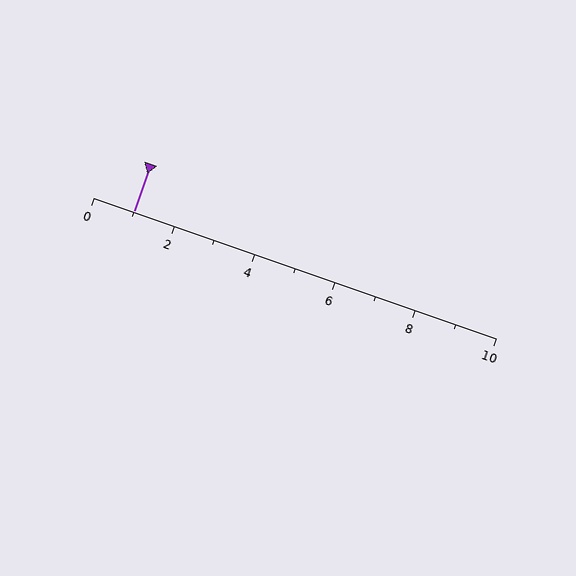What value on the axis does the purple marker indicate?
The marker indicates approximately 1.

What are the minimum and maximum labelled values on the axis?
The axis runs from 0 to 10.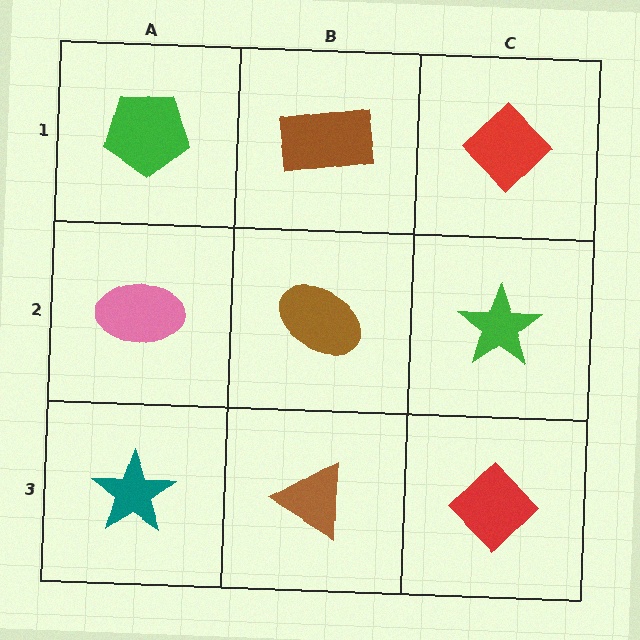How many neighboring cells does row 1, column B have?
3.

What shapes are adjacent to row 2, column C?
A red diamond (row 1, column C), a red diamond (row 3, column C), a brown ellipse (row 2, column B).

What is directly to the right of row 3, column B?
A red diamond.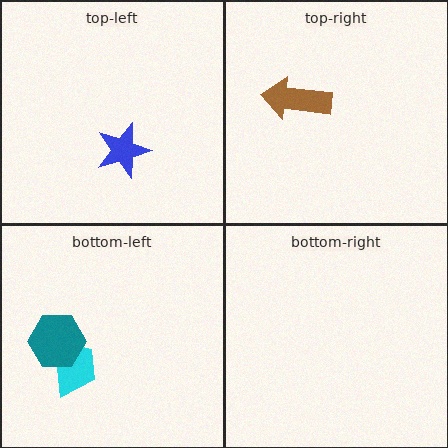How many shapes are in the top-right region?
1.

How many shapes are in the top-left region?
1.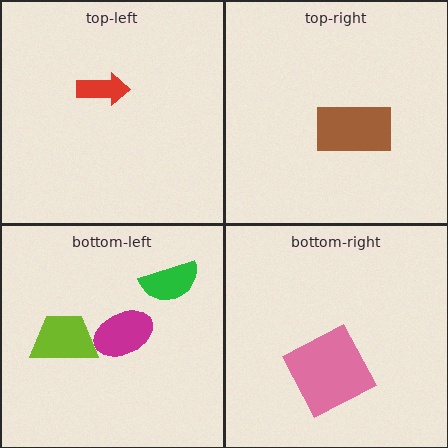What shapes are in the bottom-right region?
The pink square.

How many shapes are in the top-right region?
1.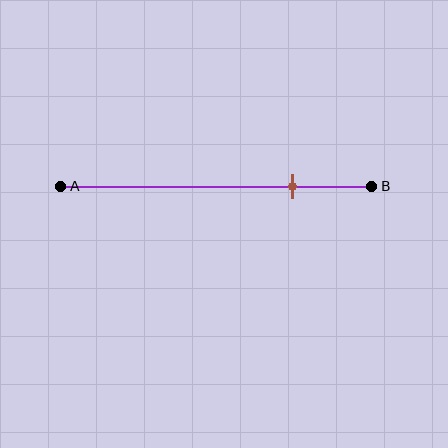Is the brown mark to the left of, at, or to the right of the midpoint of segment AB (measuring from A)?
The brown mark is to the right of the midpoint of segment AB.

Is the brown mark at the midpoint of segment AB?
No, the mark is at about 75% from A, not at the 50% midpoint.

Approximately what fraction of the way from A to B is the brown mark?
The brown mark is approximately 75% of the way from A to B.